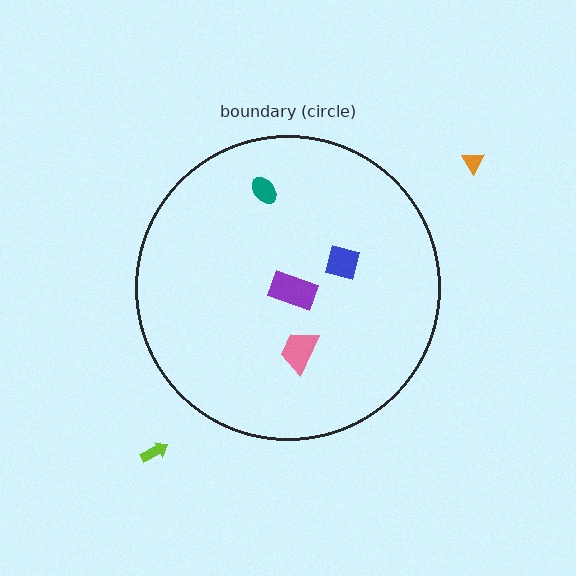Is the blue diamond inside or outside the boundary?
Inside.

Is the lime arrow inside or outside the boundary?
Outside.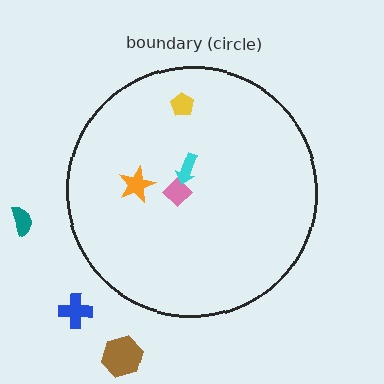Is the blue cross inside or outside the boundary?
Outside.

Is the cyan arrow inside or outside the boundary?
Inside.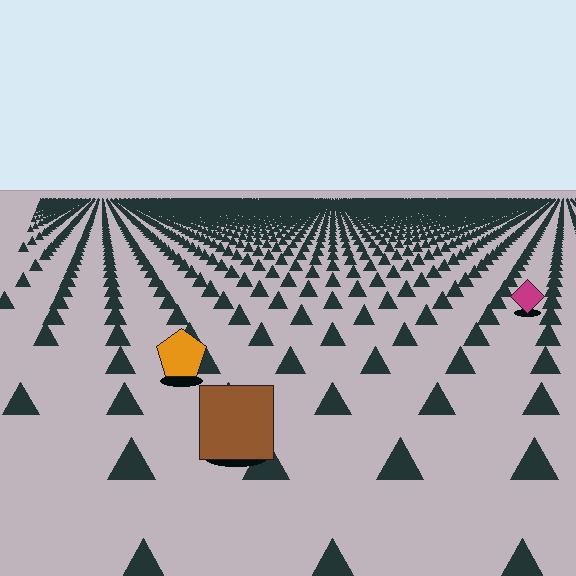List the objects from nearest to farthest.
From nearest to farthest: the brown square, the orange pentagon, the magenta diamond.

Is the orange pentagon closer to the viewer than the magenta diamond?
Yes. The orange pentagon is closer — you can tell from the texture gradient: the ground texture is coarser near it.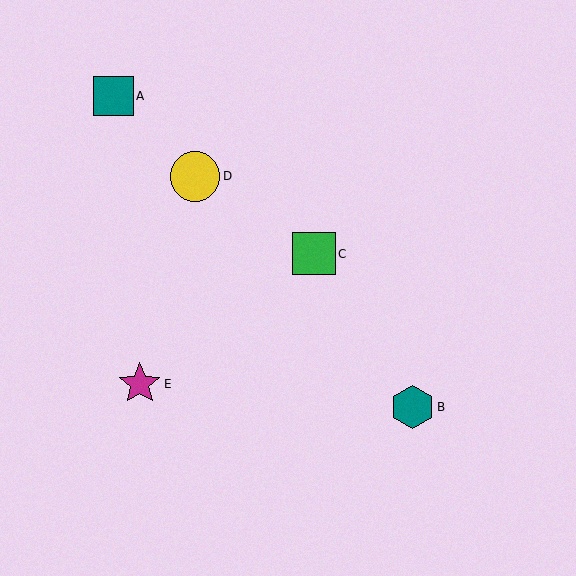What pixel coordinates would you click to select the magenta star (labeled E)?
Click at (140, 384) to select the magenta star E.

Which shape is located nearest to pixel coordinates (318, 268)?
The green square (labeled C) at (314, 254) is nearest to that location.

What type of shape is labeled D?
Shape D is a yellow circle.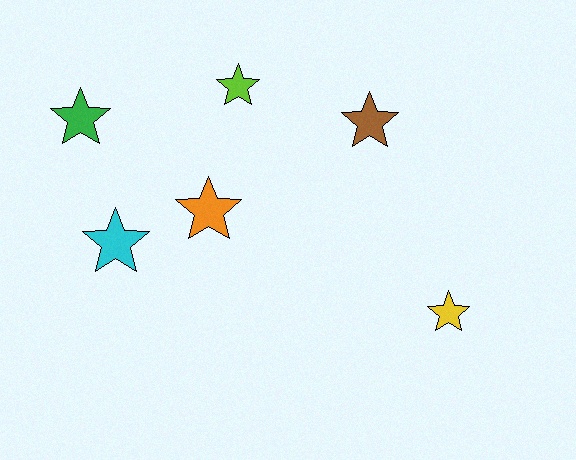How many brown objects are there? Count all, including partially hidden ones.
There is 1 brown object.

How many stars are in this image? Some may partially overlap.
There are 6 stars.